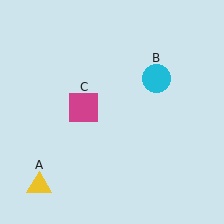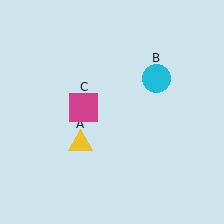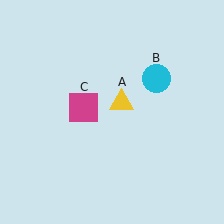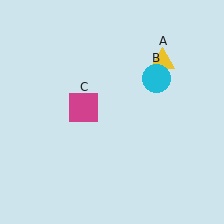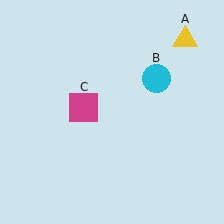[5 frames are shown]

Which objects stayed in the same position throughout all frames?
Cyan circle (object B) and magenta square (object C) remained stationary.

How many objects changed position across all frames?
1 object changed position: yellow triangle (object A).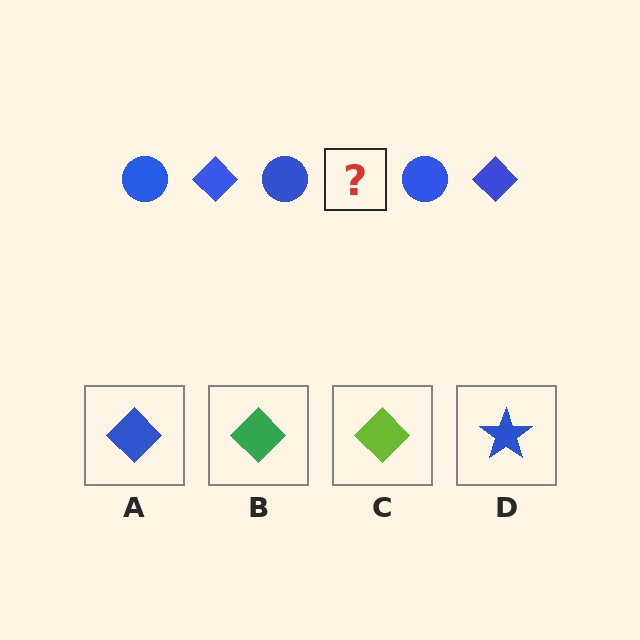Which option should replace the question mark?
Option A.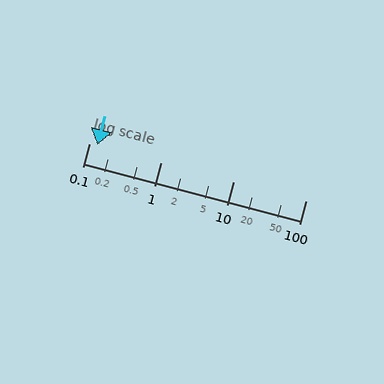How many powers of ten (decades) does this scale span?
The scale spans 3 decades, from 0.1 to 100.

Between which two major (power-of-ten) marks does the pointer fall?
The pointer is between 0.1 and 1.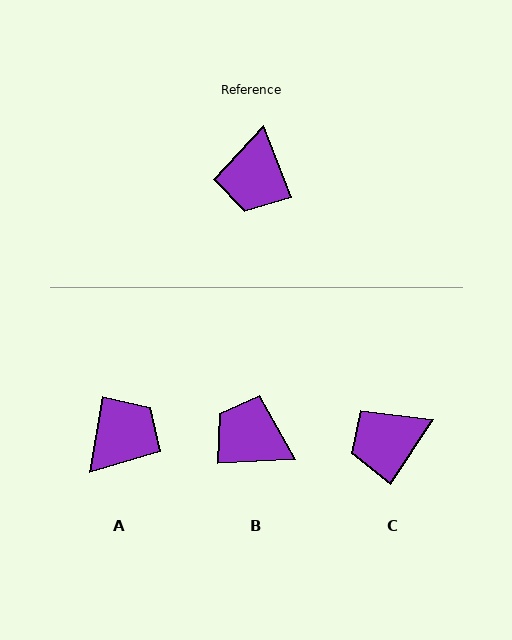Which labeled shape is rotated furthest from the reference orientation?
A, about 149 degrees away.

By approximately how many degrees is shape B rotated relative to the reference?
Approximately 108 degrees clockwise.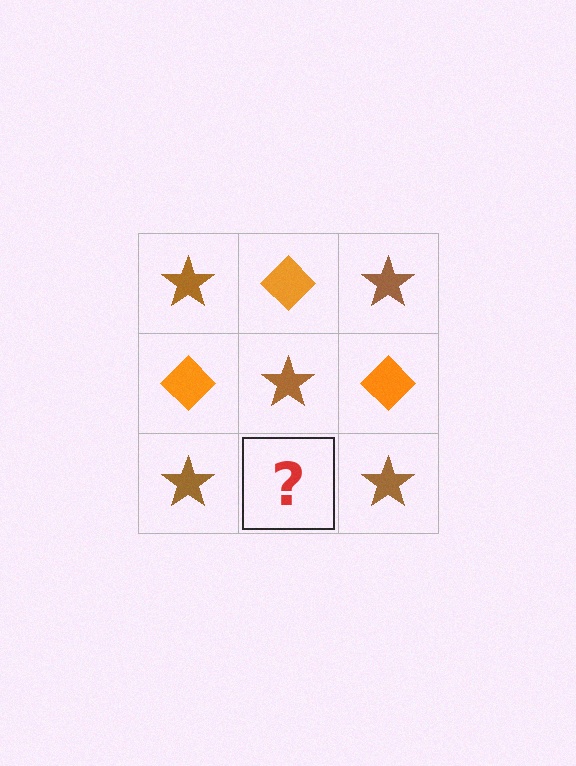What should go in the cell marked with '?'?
The missing cell should contain an orange diamond.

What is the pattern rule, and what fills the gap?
The rule is that it alternates brown star and orange diamond in a checkerboard pattern. The gap should be filled with an orange diamond.